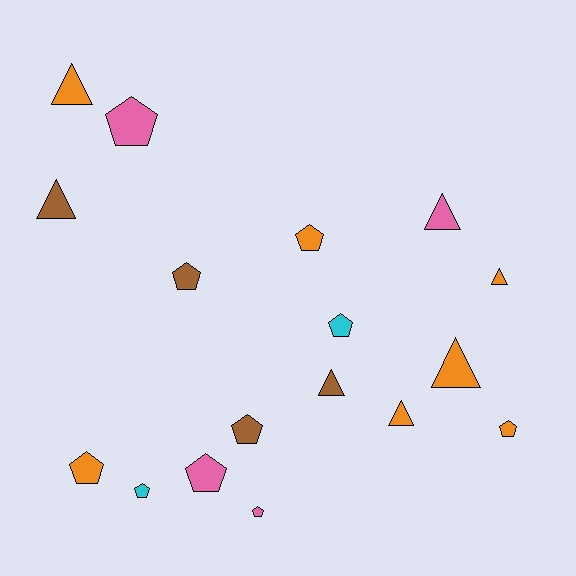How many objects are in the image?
There are 17 objects.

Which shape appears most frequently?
Pentagon, with 10 objects.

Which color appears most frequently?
Orange, with 7 objects.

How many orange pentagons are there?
There are 3 orange pentagons.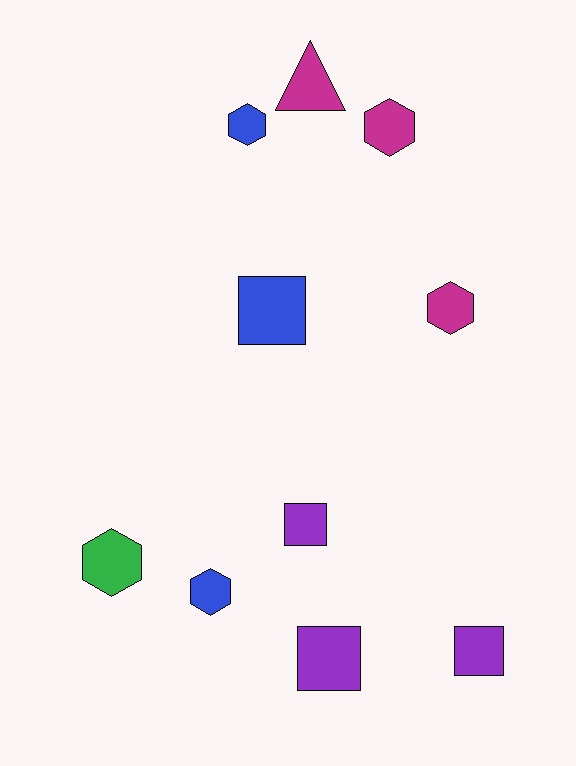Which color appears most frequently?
Magenta, with 3 objects.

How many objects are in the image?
There are 10 objects.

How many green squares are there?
There are no green squares.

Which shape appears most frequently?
Hexagon, with 5 objects.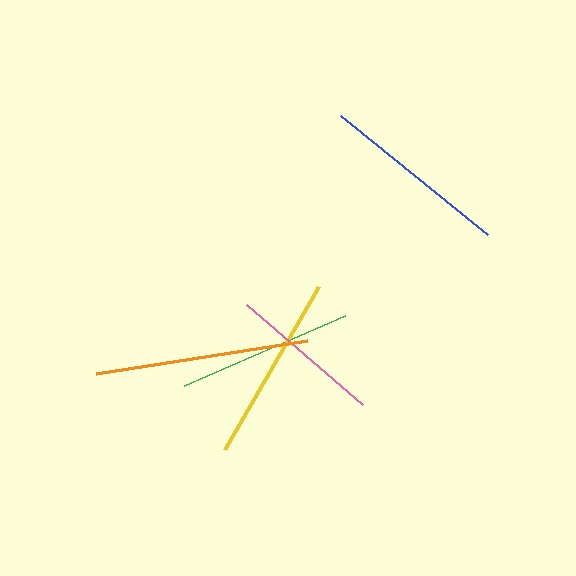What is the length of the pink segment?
The pink segment is approximately 153 pixels long.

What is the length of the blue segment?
The blue segment is approximately 189 pixels long.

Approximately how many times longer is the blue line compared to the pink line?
The blue line is approximately 1.2 times the length of the pink line.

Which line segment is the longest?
The orange line is the longest at approximately 213 pixels.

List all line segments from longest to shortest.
From longest to shortest: orange, blue, yellow, green, pink.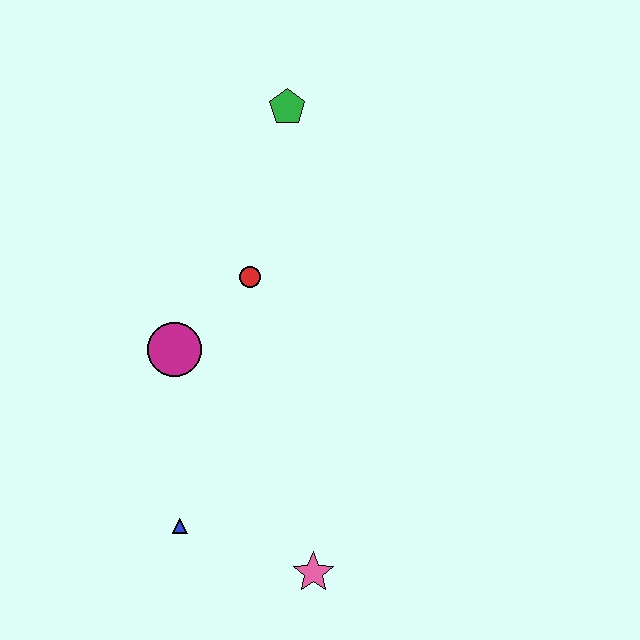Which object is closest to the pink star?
The blue triangle is closest to the pink star.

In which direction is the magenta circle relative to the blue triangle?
The magenta circle is above the blue triangle.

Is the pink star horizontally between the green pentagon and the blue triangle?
No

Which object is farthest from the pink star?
The green pentagon is farthest from the pink star.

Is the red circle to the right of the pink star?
No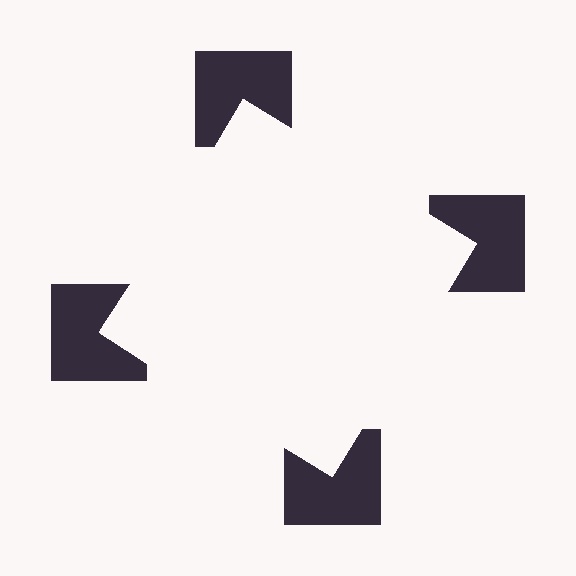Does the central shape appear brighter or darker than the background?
It typically appears slightly brighter than the background, even though no actual brightness change is drawn.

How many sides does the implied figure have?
4 sides.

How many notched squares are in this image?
There are 4 — one at each vertex of the illusory square.